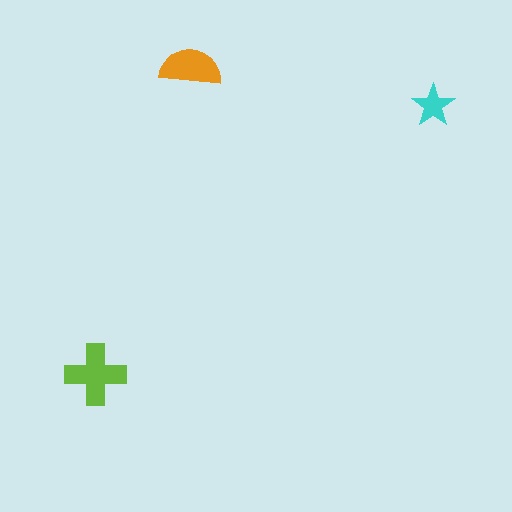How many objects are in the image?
There are 3 objects in the image.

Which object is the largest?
The lime cross.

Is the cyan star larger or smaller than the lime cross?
Smaller.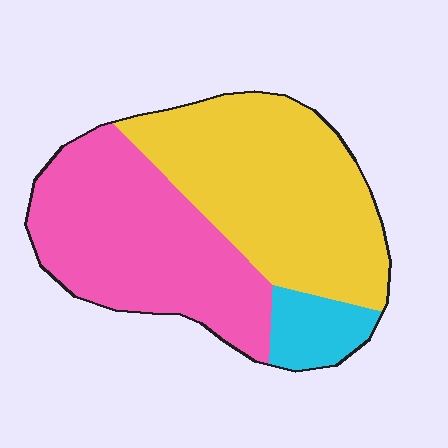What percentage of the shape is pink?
Pink covers around 45% of the shape.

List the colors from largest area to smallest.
From largest to smallest: yellow, pink, cyan.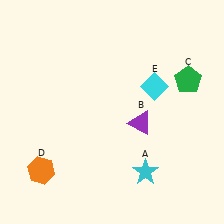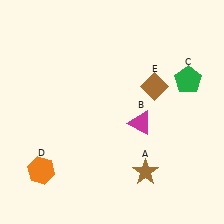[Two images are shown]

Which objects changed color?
A changed from cyan to brown. B changed from purple to magenta. E changed from cyan to brown.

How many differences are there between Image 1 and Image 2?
There are 3 differences between the two images.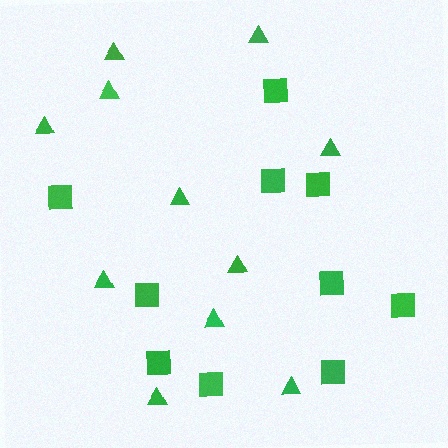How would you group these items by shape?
There are 2 groups: one group of squares (10) and one group of triangles (11).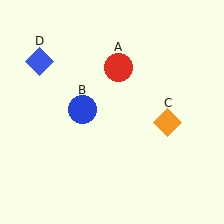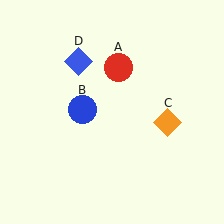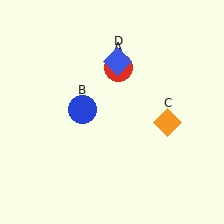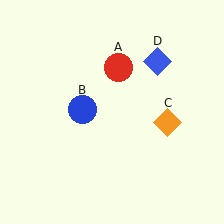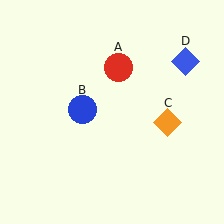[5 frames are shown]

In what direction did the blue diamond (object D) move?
The blue diamond (object D) moved right.